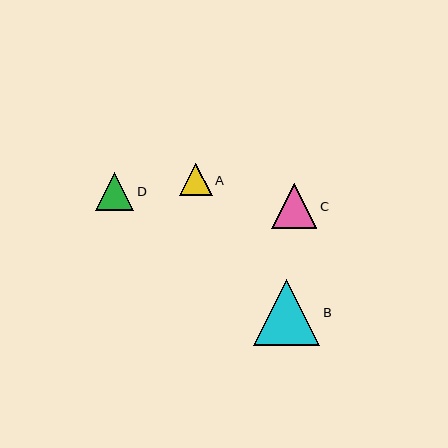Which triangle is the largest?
Triangle B is the largest with a size of approximately 67 pixels.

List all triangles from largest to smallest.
From largest to smallest: B, C, D, A.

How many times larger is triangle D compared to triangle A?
Triangle D is approximately 1.2 times the size of triangle A.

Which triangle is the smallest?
Triangle A is the smallest with a size of approximately 33 pixels.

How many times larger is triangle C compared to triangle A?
Triangle C is approximately 1.4 times the size of triangle A.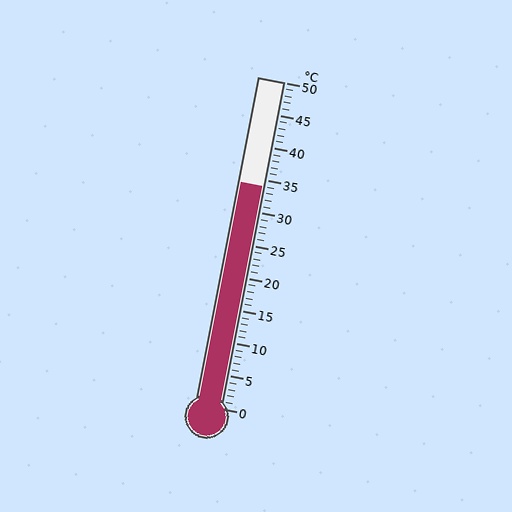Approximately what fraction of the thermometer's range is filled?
The thermometer is filled to approximately 70% of its range.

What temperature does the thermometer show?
The thermometer shows approximately 34°C.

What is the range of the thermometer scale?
The thermometer scale ranges from 0°C to 50°C.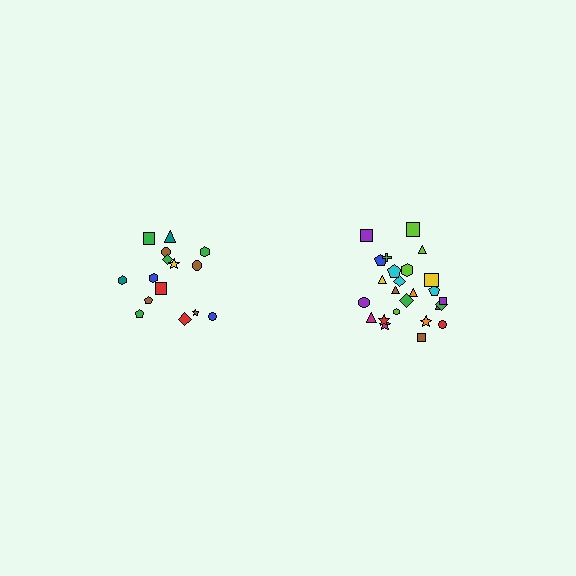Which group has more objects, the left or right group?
The right group.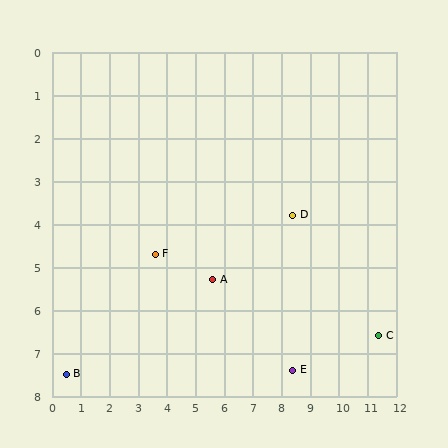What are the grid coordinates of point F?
Point F is at approximately (3.6, 4.7).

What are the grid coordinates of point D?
Point D is at approximately (8.4, 3.8).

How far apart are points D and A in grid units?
Points D and A are about 3.2 grid units apart.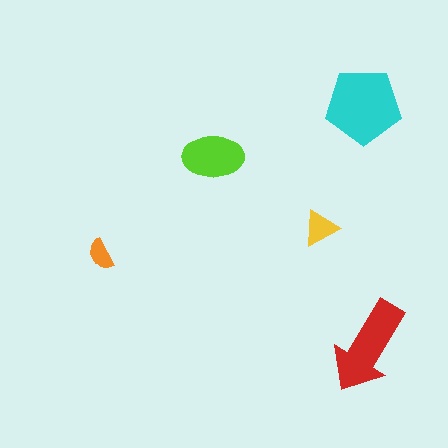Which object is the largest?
The cyan pentagon.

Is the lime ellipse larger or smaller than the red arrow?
Smaller.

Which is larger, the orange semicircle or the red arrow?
The red arrow.